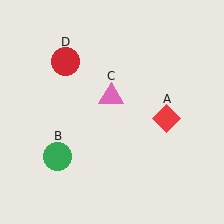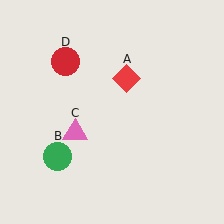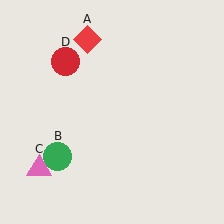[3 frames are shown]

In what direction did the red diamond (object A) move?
The red diamond (object A) moved up and to the left.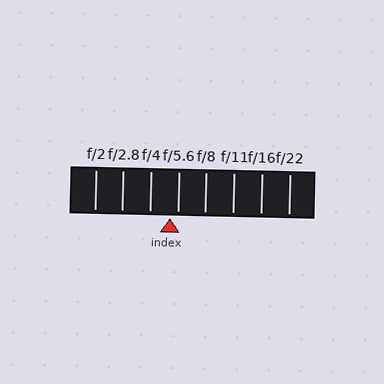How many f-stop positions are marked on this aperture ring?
There are 8 f-stop positions marked.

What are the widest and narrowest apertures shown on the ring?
The widest aperture shown is f/2 and the narrowest is f/22.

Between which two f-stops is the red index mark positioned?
The index mark is between f/4 and f/5.6.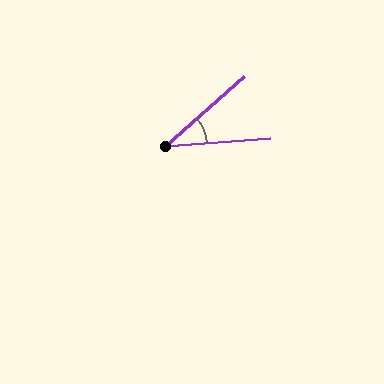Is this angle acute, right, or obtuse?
It is acute.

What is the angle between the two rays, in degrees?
Approximately 37 degrees.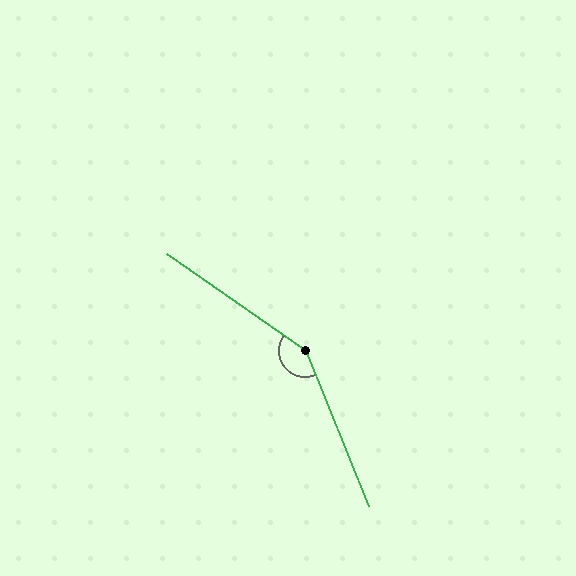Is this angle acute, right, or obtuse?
It is obtuse.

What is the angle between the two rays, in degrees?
Approximately 147 degrees.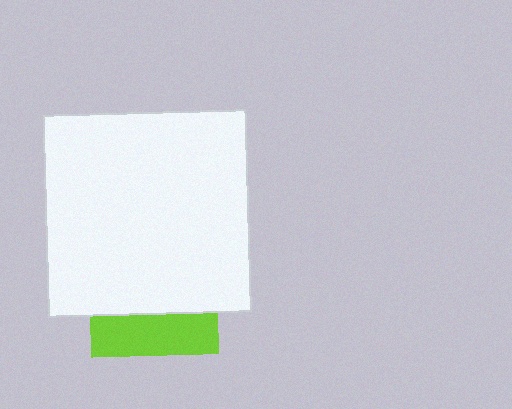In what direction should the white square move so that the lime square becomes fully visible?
The white square should move up. That is the shortest direction to clear the overlap and leave the lime square fully visible.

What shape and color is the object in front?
The object in front is a white square.